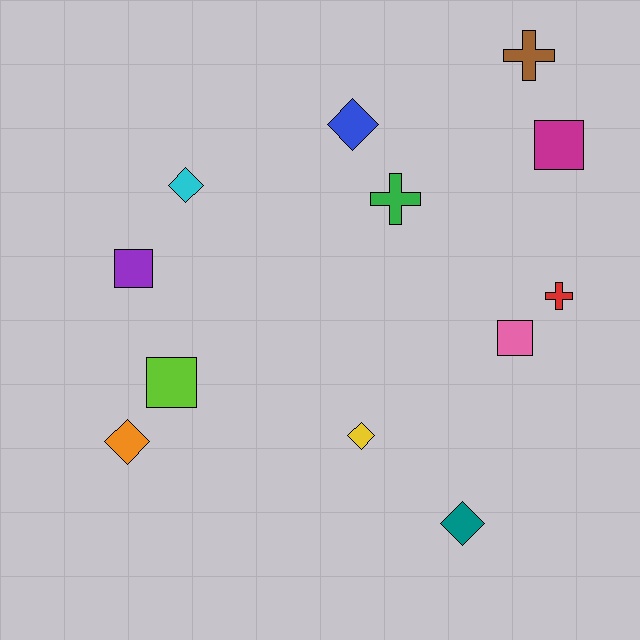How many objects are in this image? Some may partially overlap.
There are 12 objects.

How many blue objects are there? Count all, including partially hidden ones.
There is 1 blue object.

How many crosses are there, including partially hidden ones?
There are 3 crosses.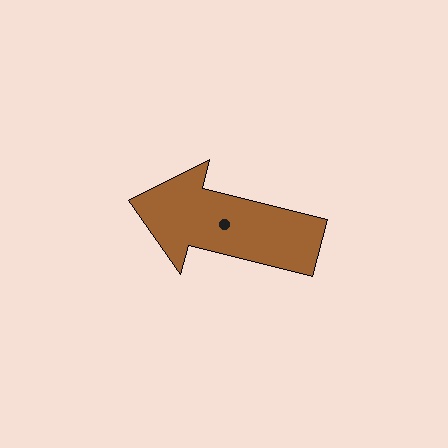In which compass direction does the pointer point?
West.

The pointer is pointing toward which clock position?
Roughly 9 o'clock.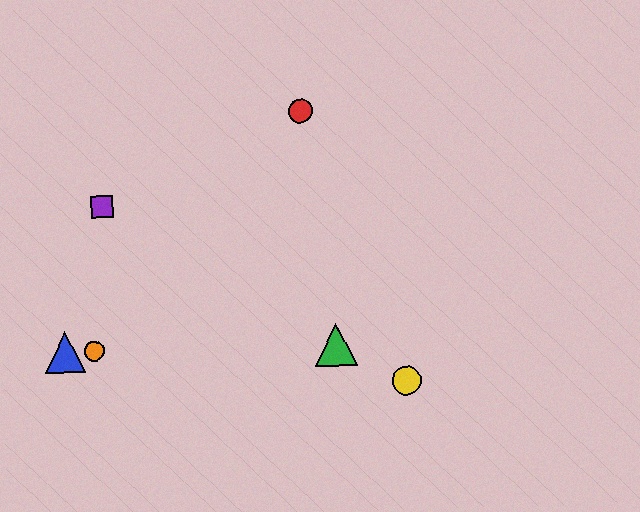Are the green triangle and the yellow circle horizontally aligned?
No, the green triangle is at y≈344 and the yellow circle is at y≈381.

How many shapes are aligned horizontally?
3 shapes (the blue triangle, the green triangle, the orange circle) are aligned horizontally.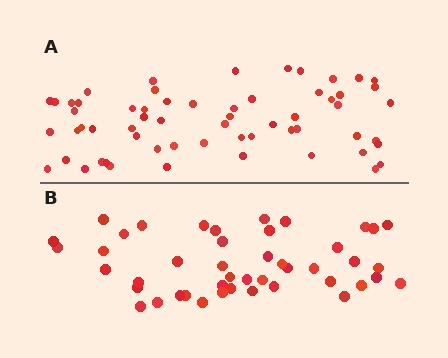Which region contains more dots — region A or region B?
Region A (the top region) has more dots.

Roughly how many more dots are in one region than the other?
Region A has approximately 15 more dots than region B.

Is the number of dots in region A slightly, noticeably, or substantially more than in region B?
Region A has noticeably more, but not dramatically so. The ratio is roughly 1.3 to 1.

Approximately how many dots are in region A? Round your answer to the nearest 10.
About 60 dots.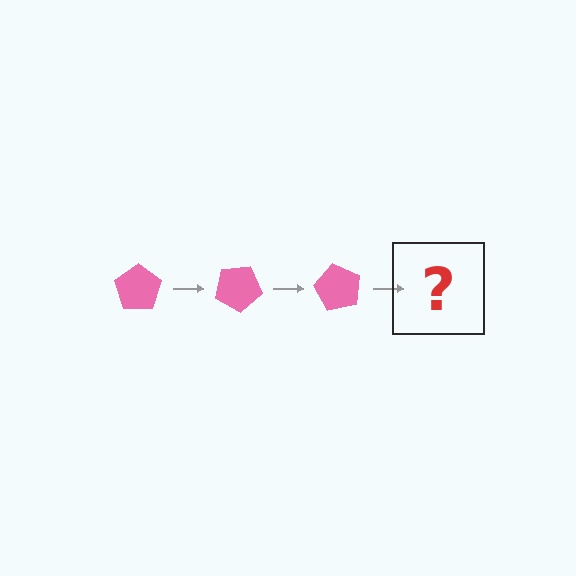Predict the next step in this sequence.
The next step is a pink pentagon rotated 90 degrees.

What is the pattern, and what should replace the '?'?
The pattern is that the pentagon rotates 30 degrees each step. The '?' should be a pink pentagon rotated 90 degrees.